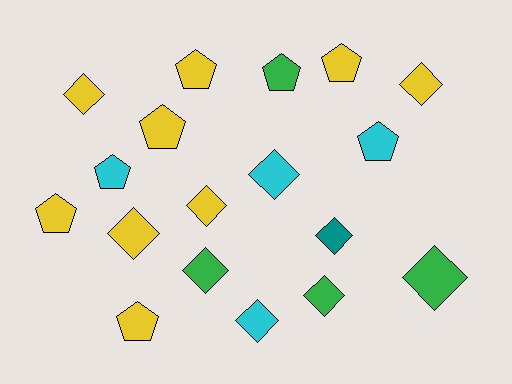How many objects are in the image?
There are 18 objects.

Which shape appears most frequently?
Diamond, with 10 objects.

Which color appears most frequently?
Yellow, with 9 objects.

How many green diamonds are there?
There are 3 green diamonds.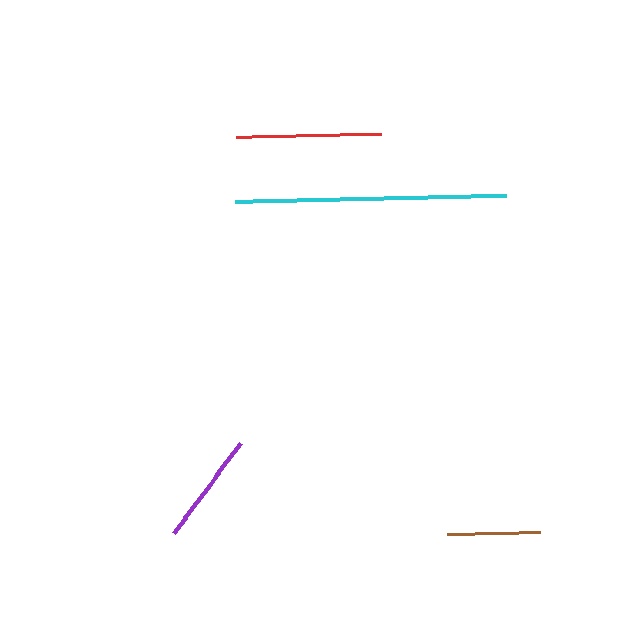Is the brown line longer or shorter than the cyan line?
The cyan line is longer than the brown line.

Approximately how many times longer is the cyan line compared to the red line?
The cyan line is approximately 1.9 times the length of the red line.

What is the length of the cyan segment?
The cyan segment is approximately 271 pixels long.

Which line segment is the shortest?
The brown line is the shortest at approximately 93 pixels.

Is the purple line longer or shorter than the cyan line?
The cyan line is longer than the purple line.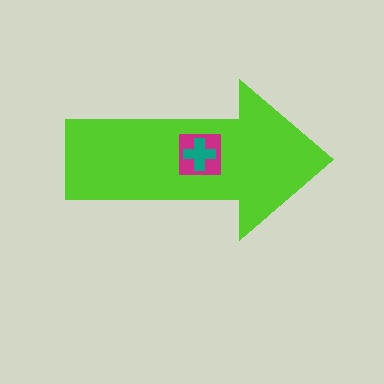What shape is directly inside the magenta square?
The teal cross.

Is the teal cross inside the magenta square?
Yes.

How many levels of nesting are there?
3.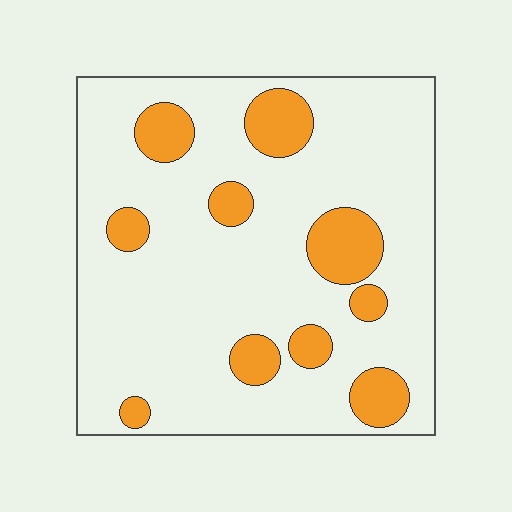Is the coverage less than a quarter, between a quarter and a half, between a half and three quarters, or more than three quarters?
Less than a quarter.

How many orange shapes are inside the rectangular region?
10.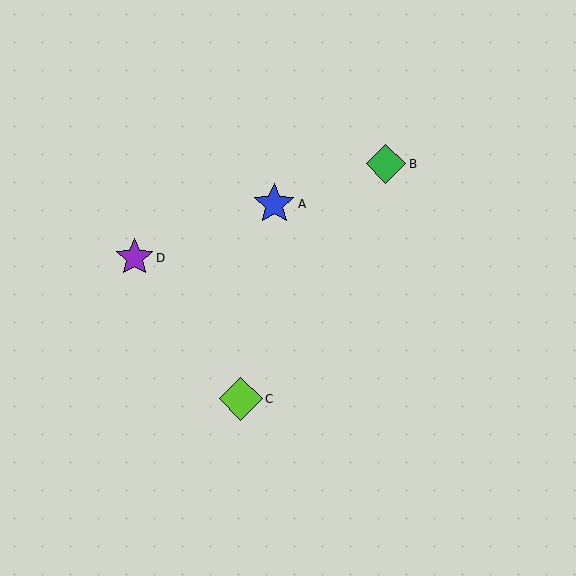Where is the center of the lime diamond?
The center of the lime diamond is at (241, 399).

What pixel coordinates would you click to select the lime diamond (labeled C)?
Click at (241, 399) to select the lime diamond C.